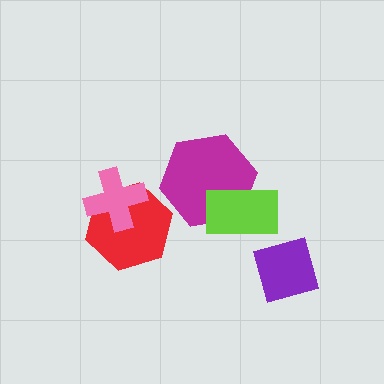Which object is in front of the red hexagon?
The pink cross is in front of the red hexagon.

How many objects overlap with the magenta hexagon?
1 object overlaps with the magenta hexagon.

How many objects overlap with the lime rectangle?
1 object overlaps with the lime rectangle.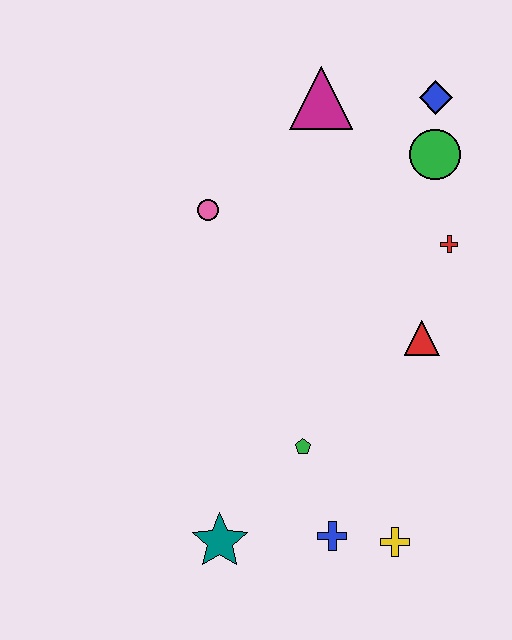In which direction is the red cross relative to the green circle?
The red cross is below the green circle.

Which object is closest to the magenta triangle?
The blue diamond is closest to the magenta triangle.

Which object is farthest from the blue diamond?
The teal star is farthest from the blue diamond.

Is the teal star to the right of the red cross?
No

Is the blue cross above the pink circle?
No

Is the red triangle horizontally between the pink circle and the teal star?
No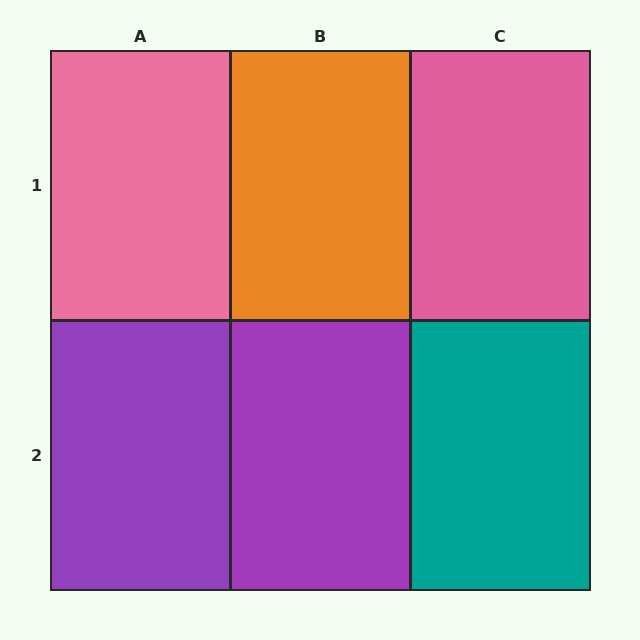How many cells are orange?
1 cell is orange.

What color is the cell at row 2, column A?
Purple.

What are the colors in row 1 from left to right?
Pink, orange, pink.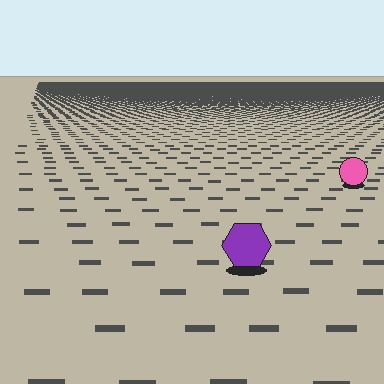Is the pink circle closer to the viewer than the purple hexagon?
No. The purple hexagon is closer — you can tell from the texture gradient: the ground texture is coarser near it.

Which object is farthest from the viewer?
The pink circle is farthest from the viewer. It appears smaller and the ground texture around it is denser.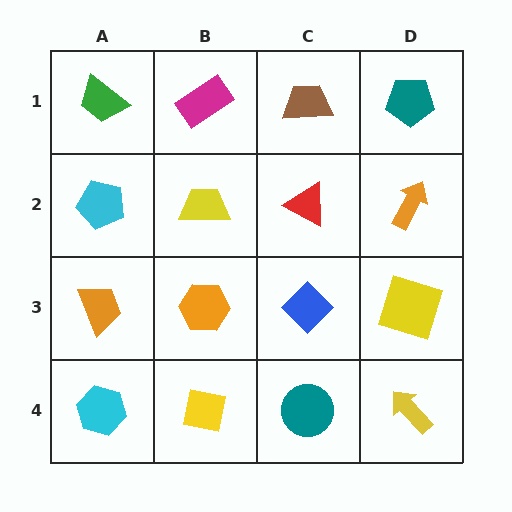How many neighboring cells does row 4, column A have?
2.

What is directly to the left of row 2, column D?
A red triangle.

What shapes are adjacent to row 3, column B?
A yellow trapezoid (row 2, column B), a yellow square (row 4, column B), an orange trapezoid (row 3, column A), a blue diamond (row 3, column C).